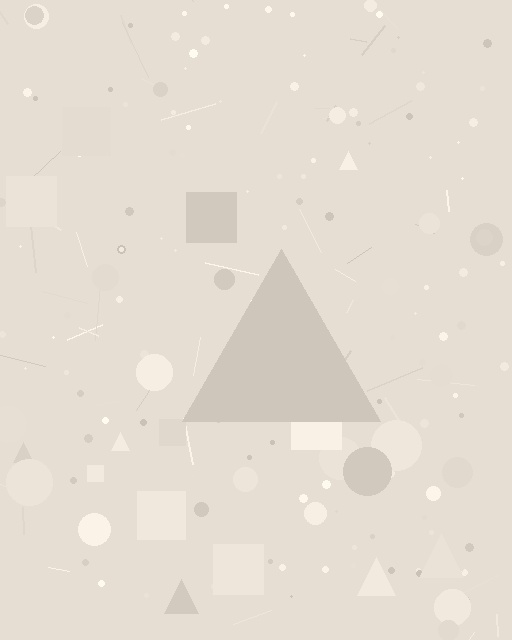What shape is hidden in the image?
A triangle is hidden in the image.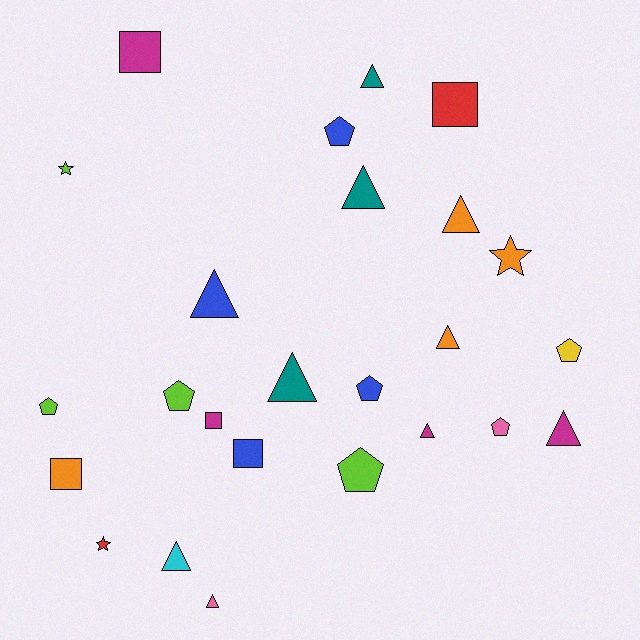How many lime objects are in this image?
There are 4 lime objects.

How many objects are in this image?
There are 25 objects.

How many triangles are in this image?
There are 10 triangles.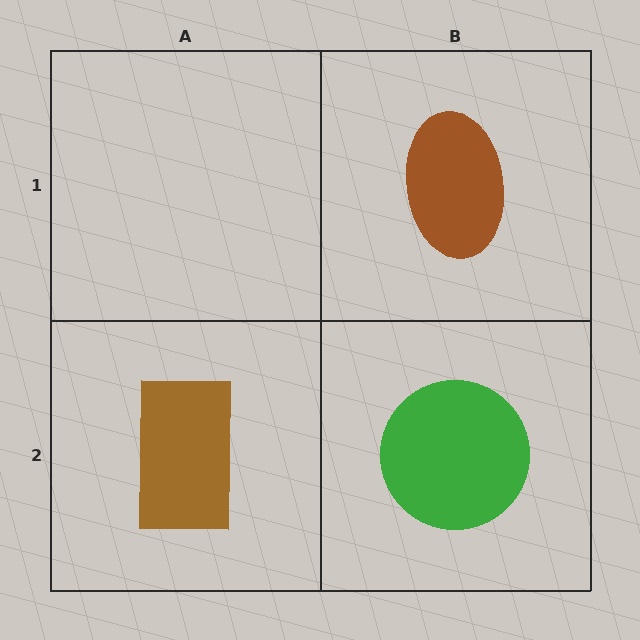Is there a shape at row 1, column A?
No, that cell is empty.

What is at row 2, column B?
A green circle.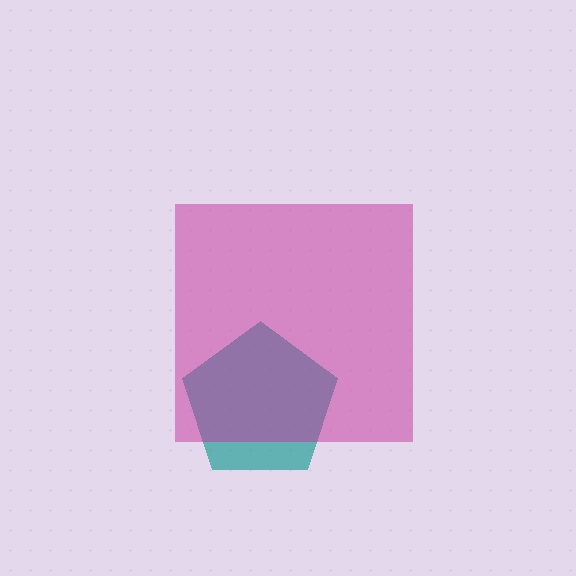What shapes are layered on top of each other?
The layered shapes are: a teal pentagon, a magenta square.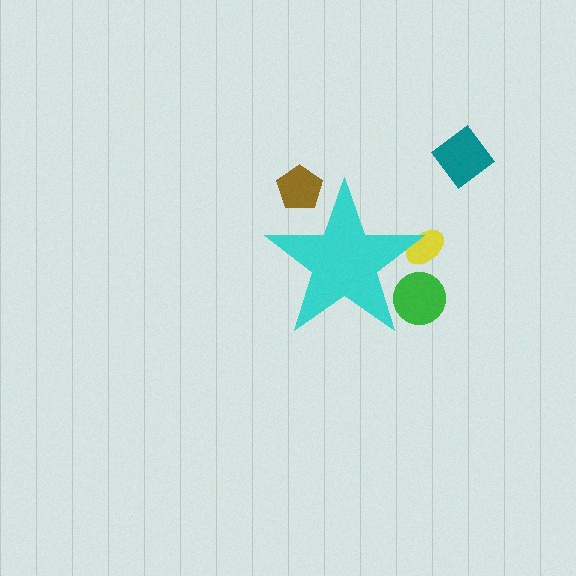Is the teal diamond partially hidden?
No, the teal diamond is fully visible.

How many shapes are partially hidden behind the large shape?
3 shapes are partially hidden.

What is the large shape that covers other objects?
A cyan star.